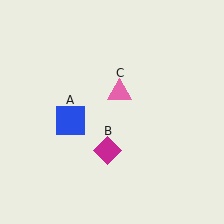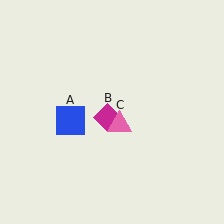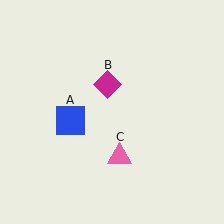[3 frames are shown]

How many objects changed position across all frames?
2 objects changed position: magenta diamond (object B), pink triangle (object C).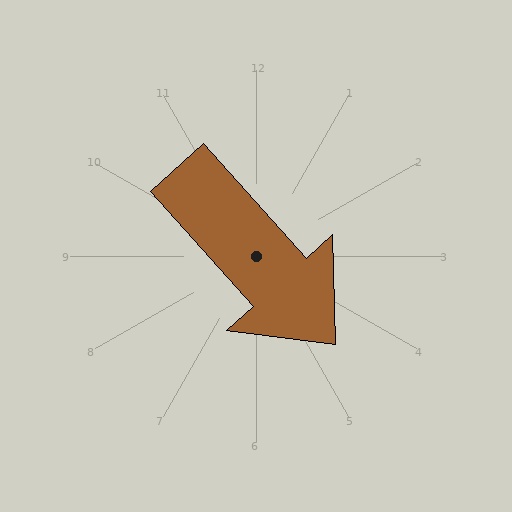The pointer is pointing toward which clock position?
Roughly 5 o'clock.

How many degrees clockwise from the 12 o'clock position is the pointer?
Approximately 138 degrees.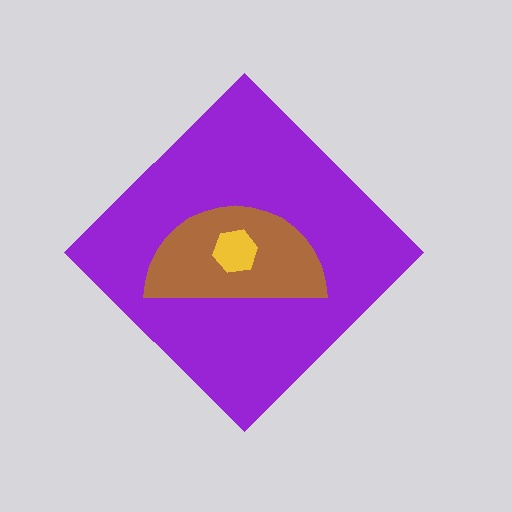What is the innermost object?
The yellow hexagon.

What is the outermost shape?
The purple diamond.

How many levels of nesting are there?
3.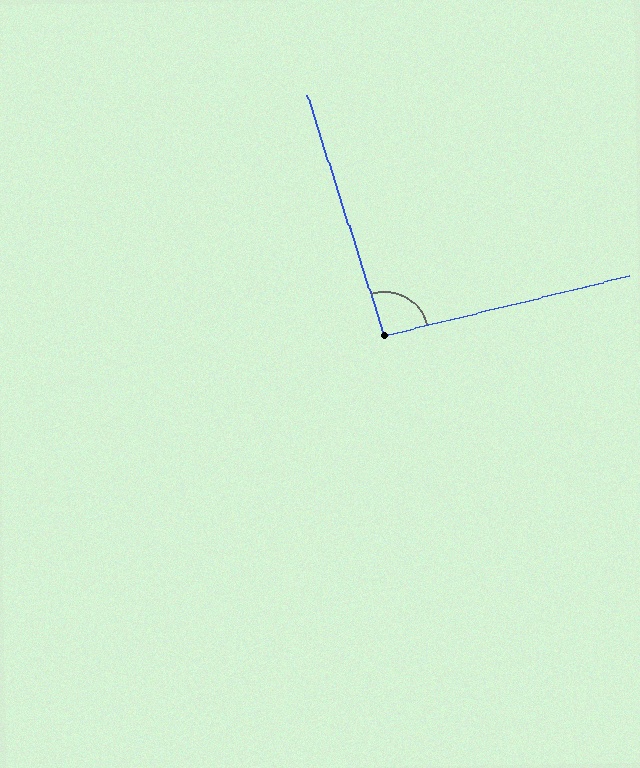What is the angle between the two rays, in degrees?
Approximately 94 degrees.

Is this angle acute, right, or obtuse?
It is approximately a right angle.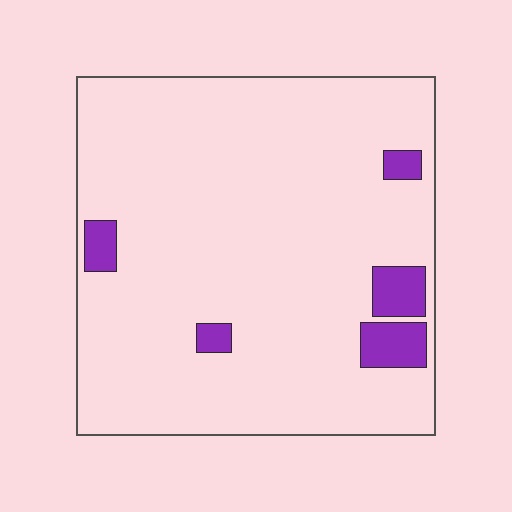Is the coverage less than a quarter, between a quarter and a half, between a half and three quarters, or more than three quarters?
Less than a quarter.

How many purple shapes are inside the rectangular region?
5.